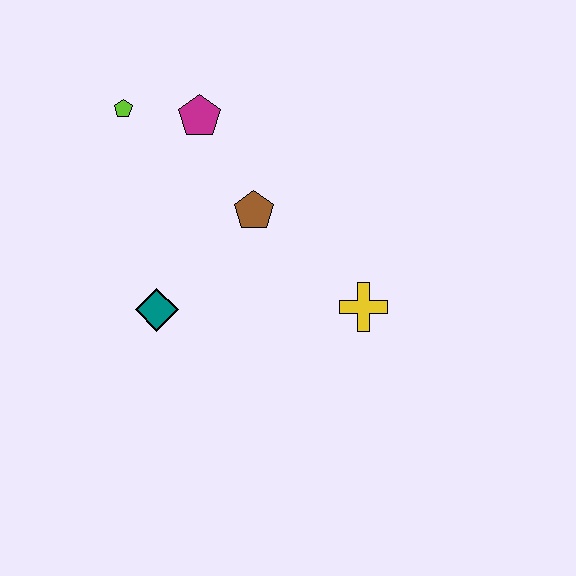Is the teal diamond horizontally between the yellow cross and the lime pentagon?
Yes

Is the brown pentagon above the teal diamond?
Yes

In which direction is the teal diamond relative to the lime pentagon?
The teal diamond is below the lime pentagon.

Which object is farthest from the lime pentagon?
The yellow cross is farthest from the lime pentagon.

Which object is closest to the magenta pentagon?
The lime pentagon is closest to the magenta pentagon.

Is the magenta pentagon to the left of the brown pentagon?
Yes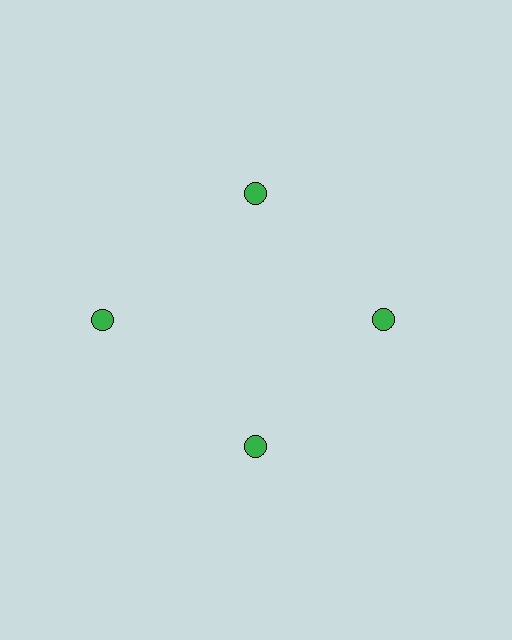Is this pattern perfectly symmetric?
No. The 4 green circles are arranged in a ring, but one element near the 9 o'clock position is pushed outward from the center, breaking the 4-fold rotational symmetry.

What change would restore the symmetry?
The symmetry would be restored by moving it inward, back onto the ring so that all 4 circles sit at equal angles and equal distance from the center.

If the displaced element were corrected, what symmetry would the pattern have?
It would have 4-fold rotational symmetry — the pattern would map onto itself every 90 degrees.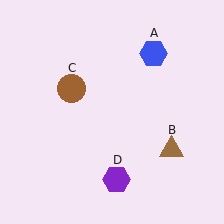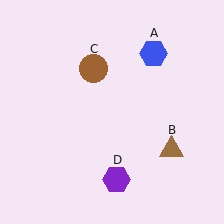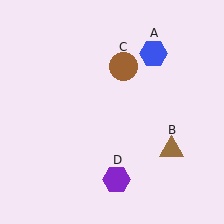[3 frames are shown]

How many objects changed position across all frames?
1 object changed position: brown circle (object C).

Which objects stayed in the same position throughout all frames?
Blue hexagon (object A) and brown triangle (object B) and purple hexagon (object D) remained stationary.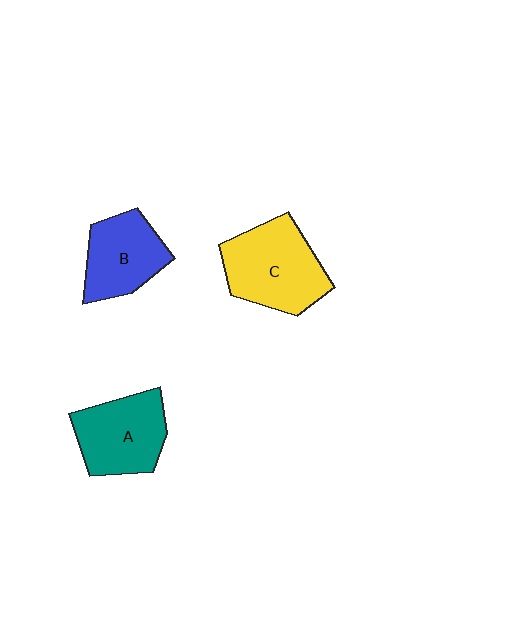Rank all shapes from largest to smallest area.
From largest to smallest: C (yellow), A (teal), B (blue).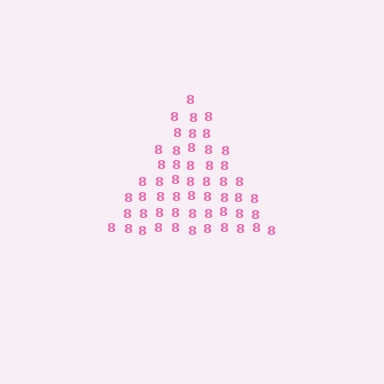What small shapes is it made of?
It is made of small digit 8's.